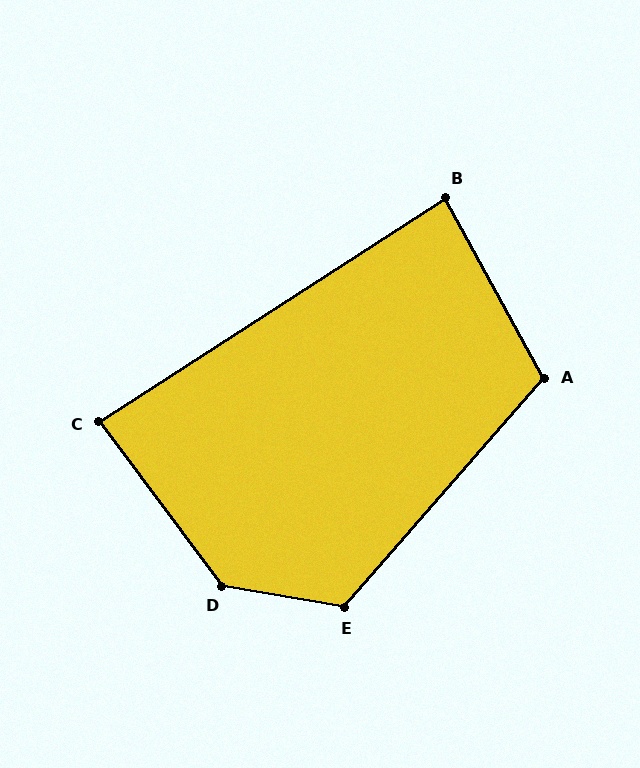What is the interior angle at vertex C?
Approximately 86 degrees (approximately right).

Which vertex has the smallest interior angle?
B, at approximately 86 degrees.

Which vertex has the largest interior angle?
D, at approximately 137 degrees.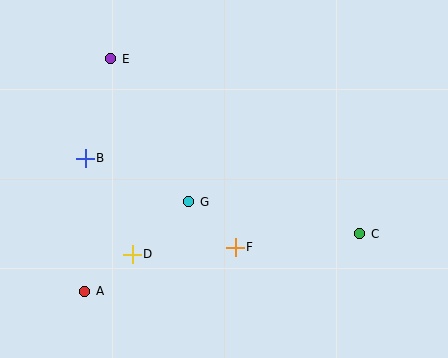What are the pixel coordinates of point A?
Point A is at (85, 291).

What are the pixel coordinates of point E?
Point E is at (111, 59).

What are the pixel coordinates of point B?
Point B is at (85, 158).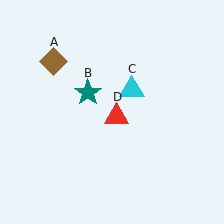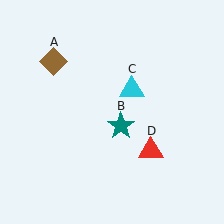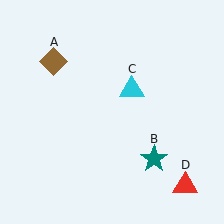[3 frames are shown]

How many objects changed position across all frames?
2 objects changed position: teal star (object B), red triangle (object D).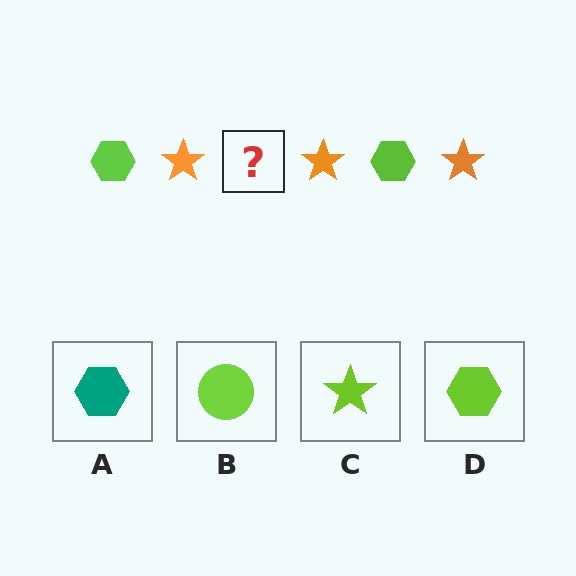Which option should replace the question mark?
Option D.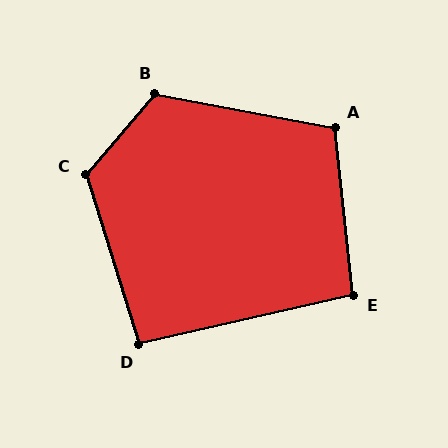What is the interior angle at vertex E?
Approximately 97 degrees (obtuse).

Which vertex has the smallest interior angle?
D, at approximately 95 degrees.